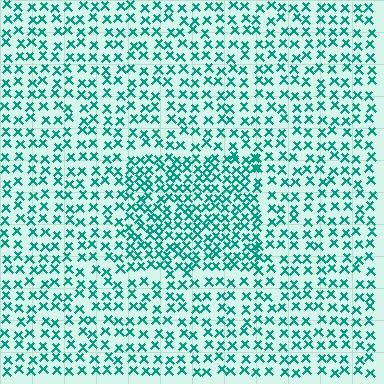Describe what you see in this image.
The image contains small teal elements arranged at two different densities. A rectangle-shaped region is visible where the elements are more densely packed than the surrounding area.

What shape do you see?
I see a rectangle.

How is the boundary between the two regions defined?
The boundary is defined by a change in element density (approximately 1.7x ratio). All elements are the same color, size, and shape.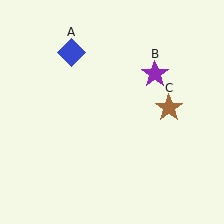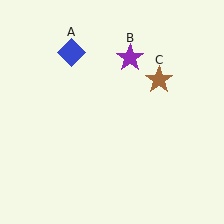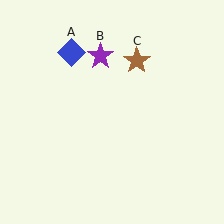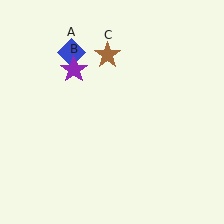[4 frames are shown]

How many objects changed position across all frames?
2 objects changed position: purple star (object B), brown star (object C).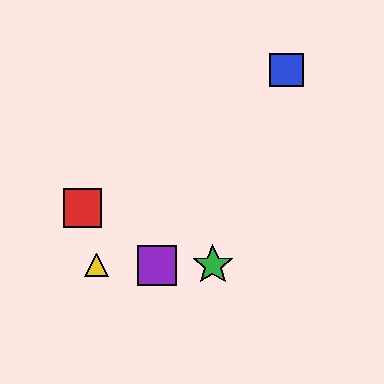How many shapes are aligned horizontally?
3 shapes (the green star, the yellow triangle, the purple square) are aligned horizontally.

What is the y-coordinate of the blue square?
The blue square is at y≈70.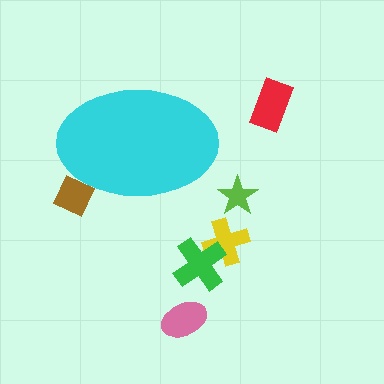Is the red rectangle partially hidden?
No, the red rectangle is fully visible.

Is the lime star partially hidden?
No, the lime star is fully visible.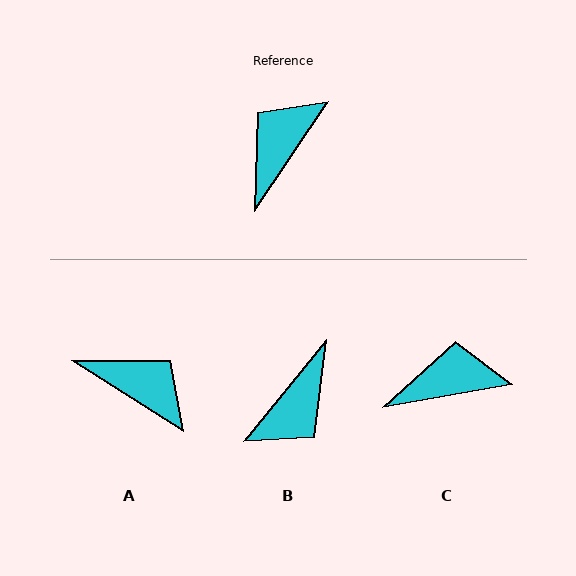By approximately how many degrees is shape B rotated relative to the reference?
Approximately 175 degrees counter-clockwise.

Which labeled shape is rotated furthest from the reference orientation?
B, about 175 degrees away.